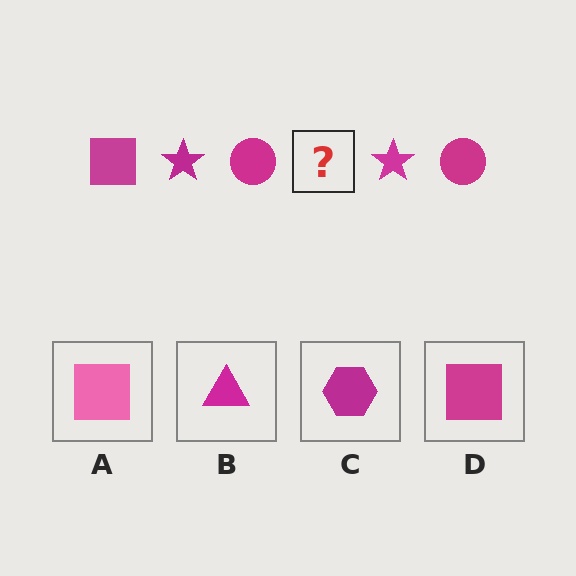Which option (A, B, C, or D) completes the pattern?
D.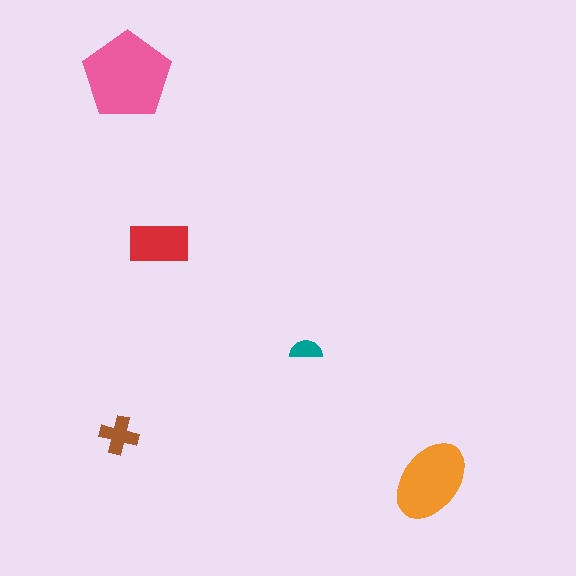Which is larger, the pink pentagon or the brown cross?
The pink pentagon.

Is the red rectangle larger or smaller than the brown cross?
Larger.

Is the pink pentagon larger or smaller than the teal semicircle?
Larger.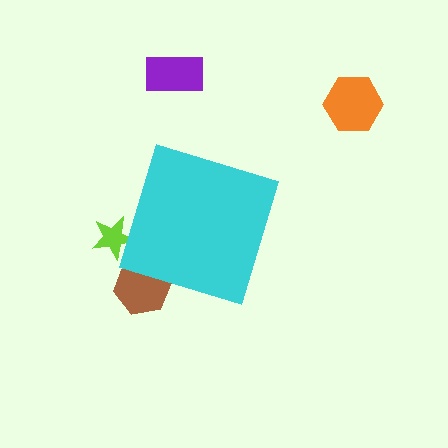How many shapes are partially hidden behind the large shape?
2 shapes are partially hidden.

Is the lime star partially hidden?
Yes, the lime star is partially hidden behind the cyan diamond.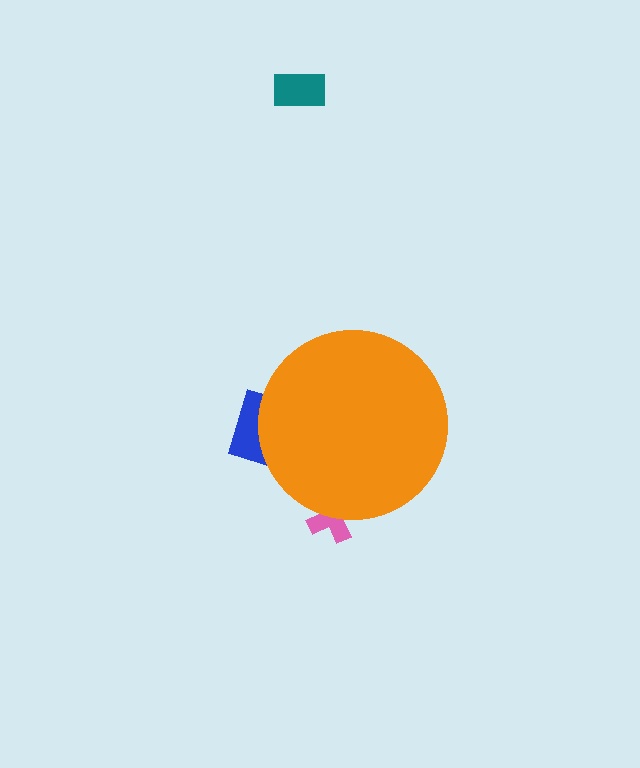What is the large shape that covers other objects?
An orange circle.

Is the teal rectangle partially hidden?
No, the teal rectangle is fully visible.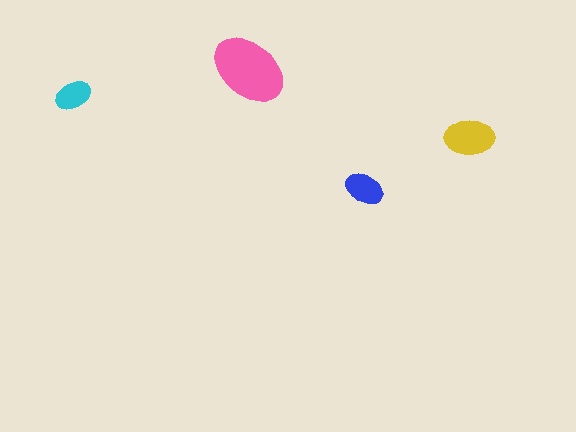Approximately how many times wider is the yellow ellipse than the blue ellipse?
About 1.5 times wider.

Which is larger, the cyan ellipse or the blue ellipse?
The blue one.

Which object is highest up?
The pink ellipse is topmost.